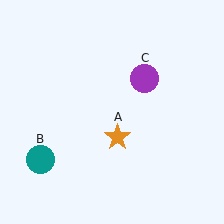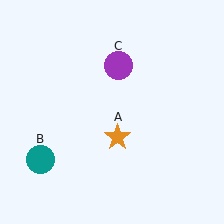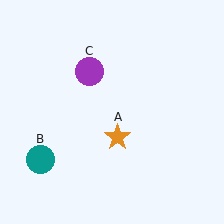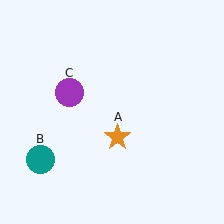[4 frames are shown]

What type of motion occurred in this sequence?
The purple circle (object C) rotated counterclockwise around the center of the scene.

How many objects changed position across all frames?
1 object changed position: purple circle (object C).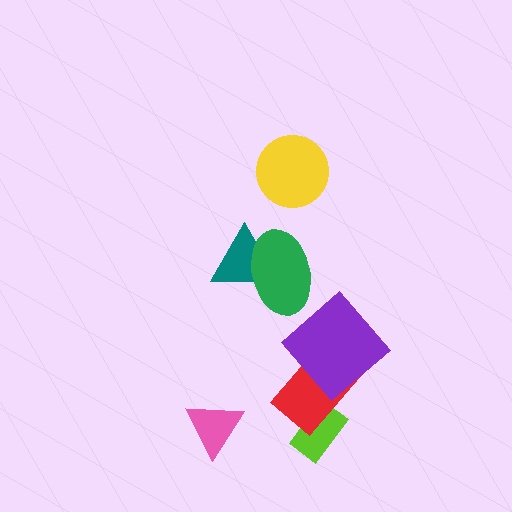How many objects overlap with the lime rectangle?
1 object overlaps with the lime rectangle.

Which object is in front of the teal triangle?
The green ellipse is in front of the teal triangle.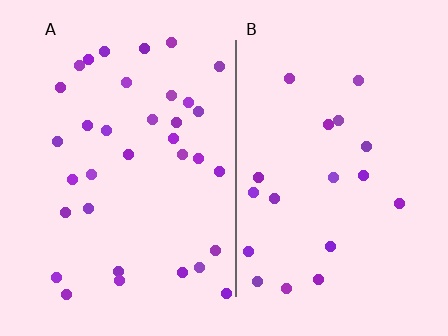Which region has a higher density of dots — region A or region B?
A (the left).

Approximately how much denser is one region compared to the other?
Approximately 1.8× — region A over region B.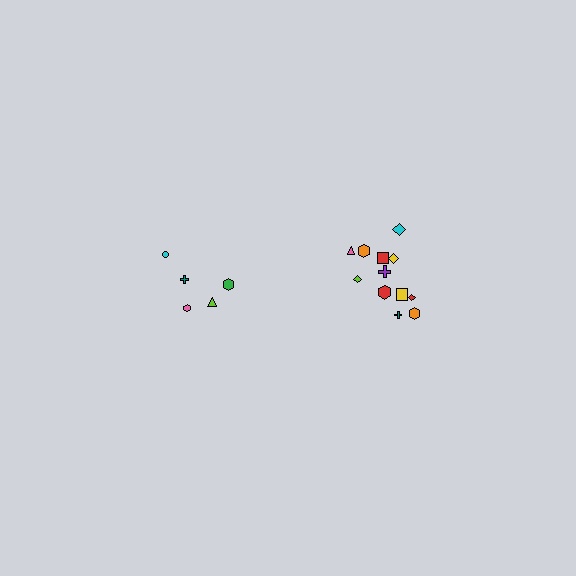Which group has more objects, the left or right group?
The right group.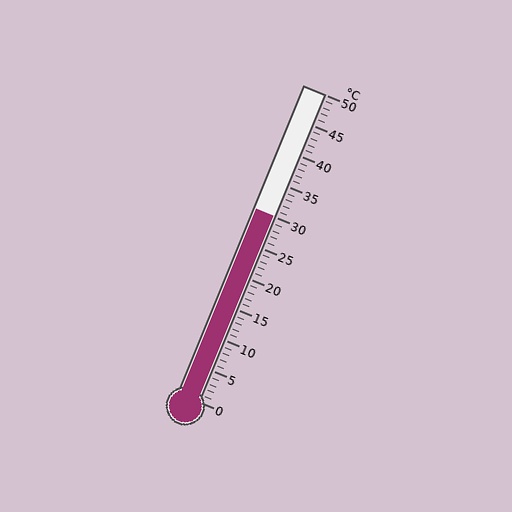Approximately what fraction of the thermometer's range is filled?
The thermometer is filled to approximately 60% of its range.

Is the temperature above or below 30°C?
The temperature is at 30°C.